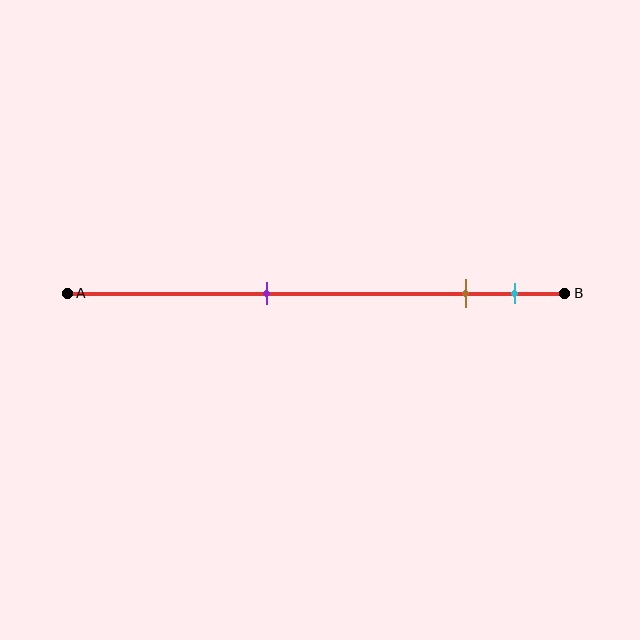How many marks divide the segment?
There are 3 marks dividing the segment.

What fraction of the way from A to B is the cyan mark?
The cyan mark is approximately 90% (0.9) of the way from A to B.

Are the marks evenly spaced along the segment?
No, the marks are not evenly spaced.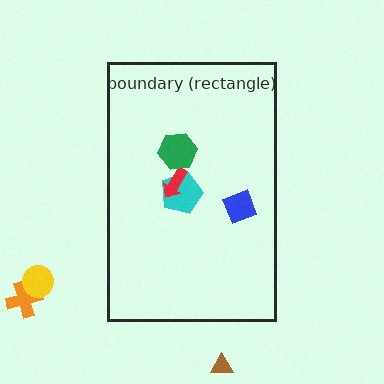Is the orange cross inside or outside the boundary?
Outside.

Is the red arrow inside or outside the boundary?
Inside.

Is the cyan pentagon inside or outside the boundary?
Inside.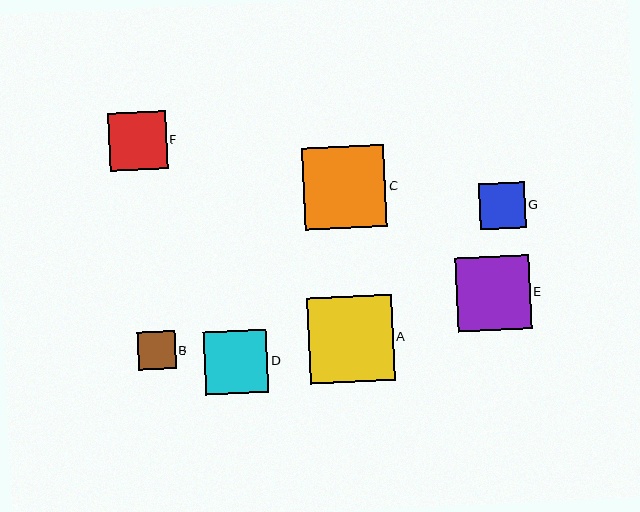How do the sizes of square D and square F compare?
Square D and square F are approximately the same size.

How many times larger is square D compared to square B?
Square D is approximately 1.7 times the size of square B.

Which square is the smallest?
Square B is the smallest with a size of approximately 37 pixels.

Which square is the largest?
Square A is the largest with a size of approximately 85 pixels.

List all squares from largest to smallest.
From largest to smallest: A, C, E, D, F, G, B.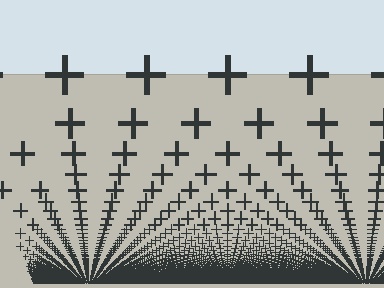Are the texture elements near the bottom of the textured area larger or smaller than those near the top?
Smaller. The gradient is inverted — elements near the bottom are smaller and denser.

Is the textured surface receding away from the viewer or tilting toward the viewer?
The surface appears to tilt toward the viewer. Texture elements get larger and sparser toward the top.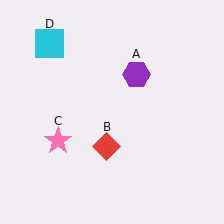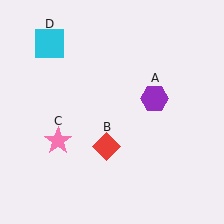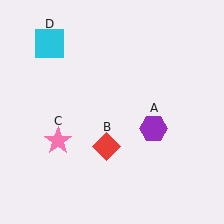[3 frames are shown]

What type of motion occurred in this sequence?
The purple hexagon (object A) rotated clockwise around the center of the scene.